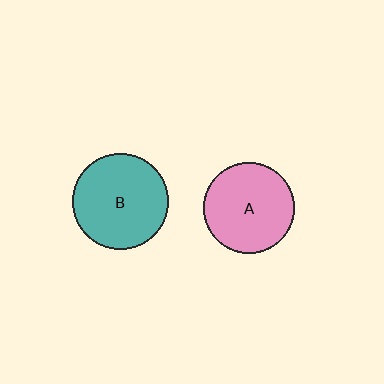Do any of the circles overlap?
No, none of the circles overlap.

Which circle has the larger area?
Circle B (teal).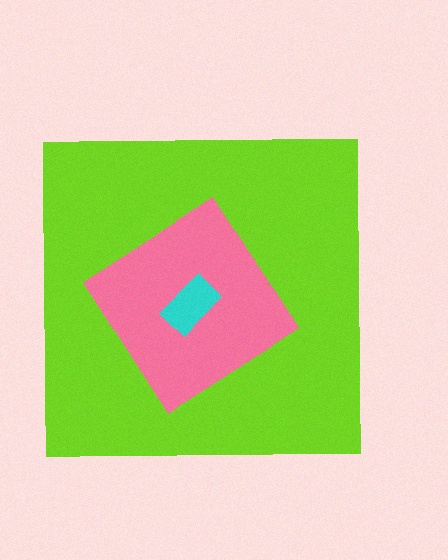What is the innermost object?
The cyan rectangle.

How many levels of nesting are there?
3.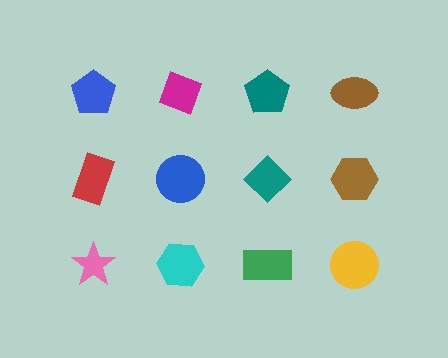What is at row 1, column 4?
A brown ellipse.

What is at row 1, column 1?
A blue pentagon.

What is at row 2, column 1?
A red rectangle.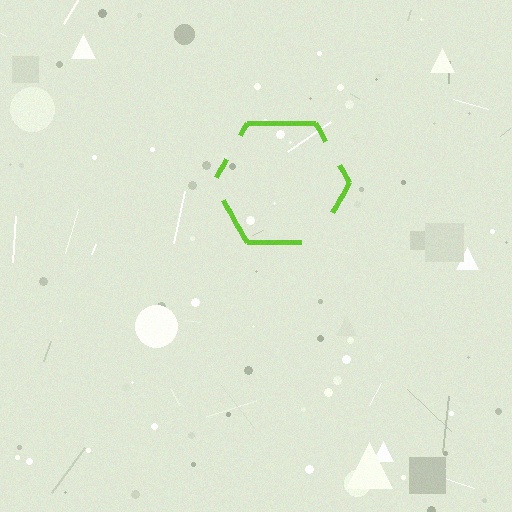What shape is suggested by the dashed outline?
The dashed outline suggests a hexagon.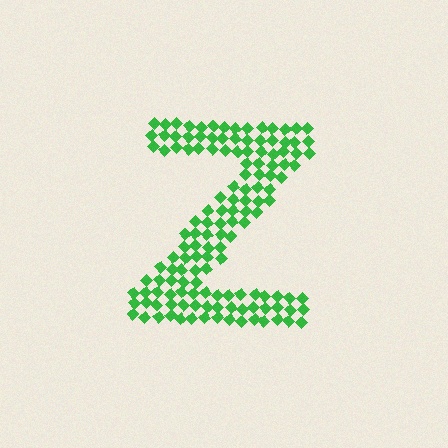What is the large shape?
The large shape is the letter Z.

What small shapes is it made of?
It is made of small diamonds.